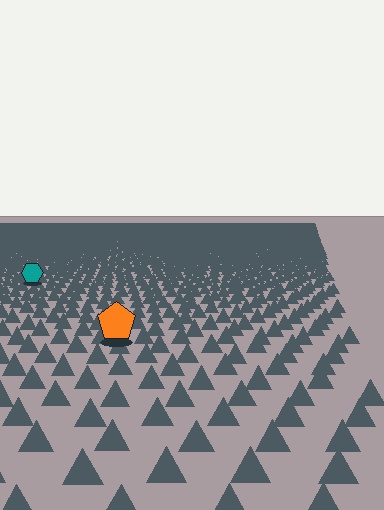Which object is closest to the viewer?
The orange pentagon is closest. The texture marks near it are larger and more spread out.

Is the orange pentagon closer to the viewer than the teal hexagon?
Yes. The orange pentagon is closer — you can tell from the texture gradient: the ground texture is coarser near it.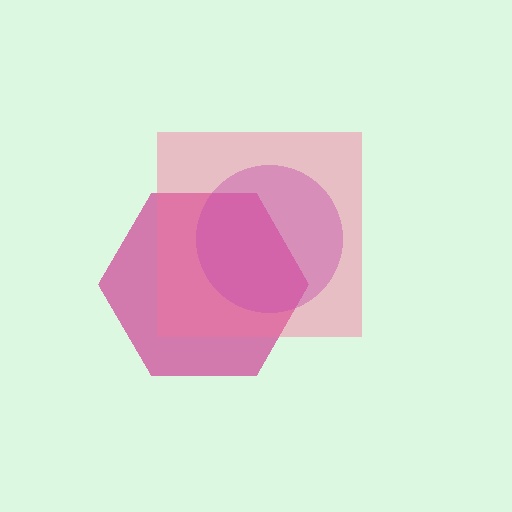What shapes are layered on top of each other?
The layered shapes are: a magenta hexagon, a purple circle, a pink square.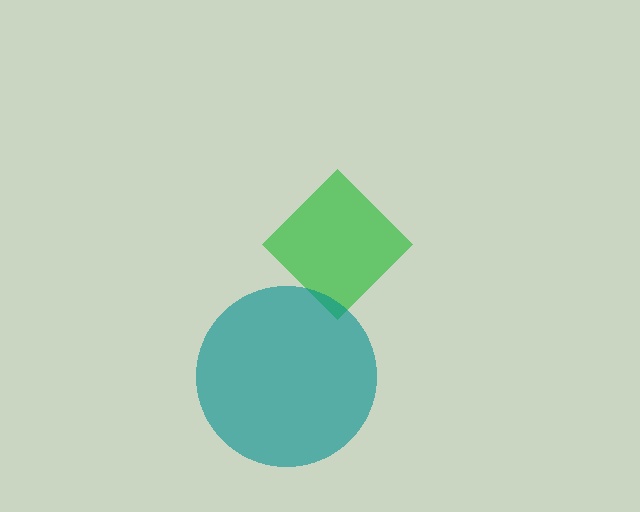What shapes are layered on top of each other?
The layered shapes are: a green diamond, a teal circle.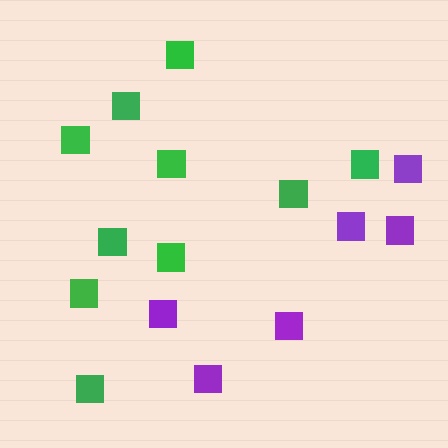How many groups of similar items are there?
There are 2 groups: one group of green squares (10) and one group of purple squares (6).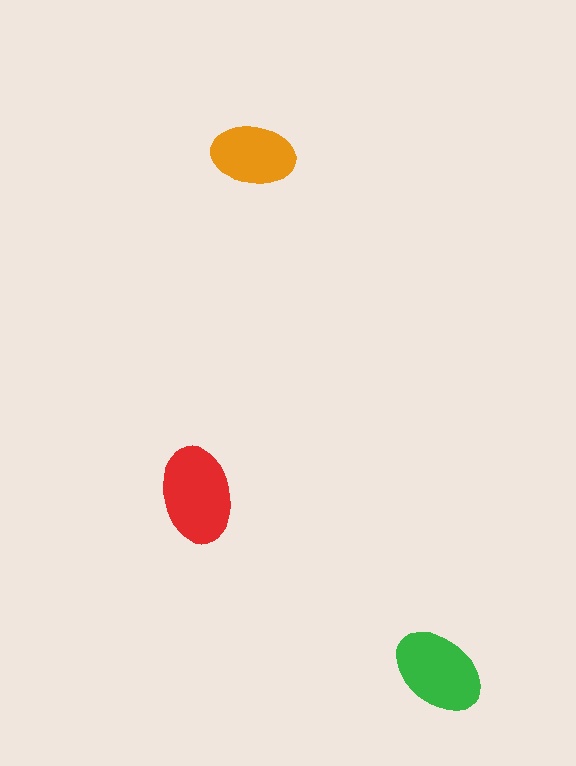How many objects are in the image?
There are 3 objects in the image.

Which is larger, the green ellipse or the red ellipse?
The red one.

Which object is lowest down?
The green ellipse is bottommost.